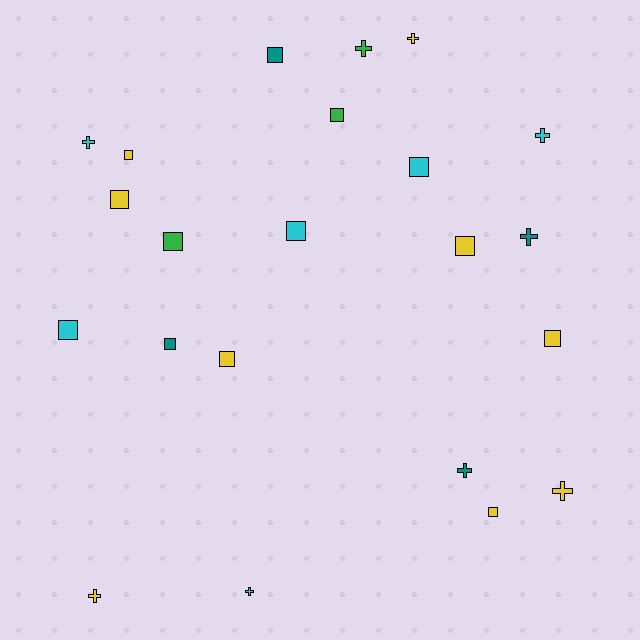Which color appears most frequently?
Yellow, with 9 objects.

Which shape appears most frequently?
Square, with 13 objects.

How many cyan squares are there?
There are 3 cyan squares.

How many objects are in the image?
There are 22 objects.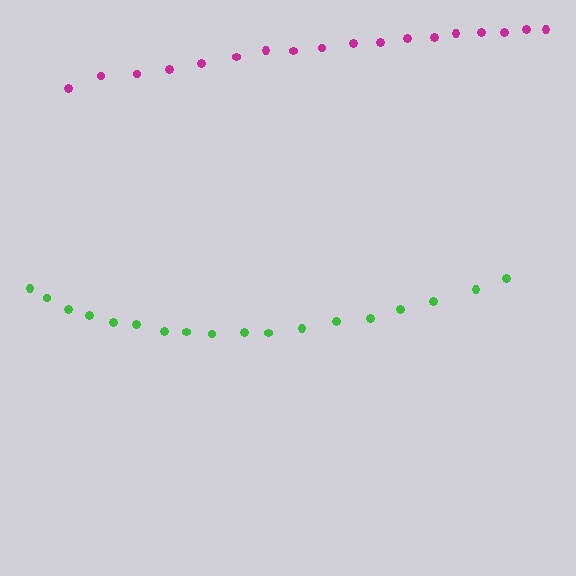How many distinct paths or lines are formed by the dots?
There are 2 distinct paths.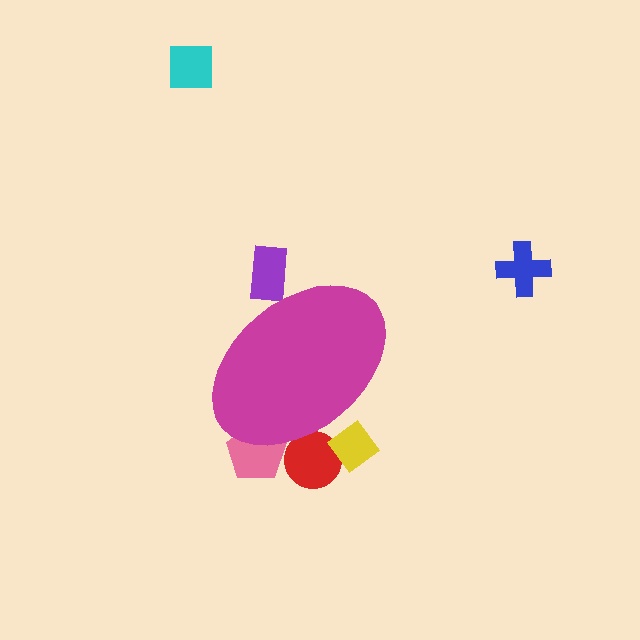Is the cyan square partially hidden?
No, the cyan square is fully visible.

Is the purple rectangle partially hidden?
Yes, the purple rectangle is partially hidden behind the magenta ellipse.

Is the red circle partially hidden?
Yes, the red circle is partially hidden behind the magenta ellipse.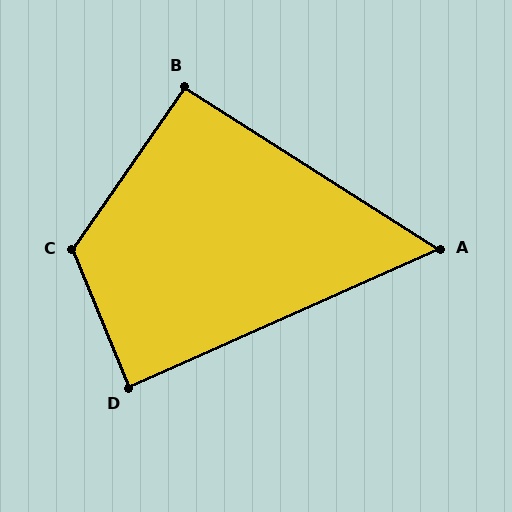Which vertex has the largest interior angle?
C, at approximately 123 degrees.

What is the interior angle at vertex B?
Approximately 92 degrees (approximately right).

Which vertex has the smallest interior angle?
A, at approximately 57 degrees.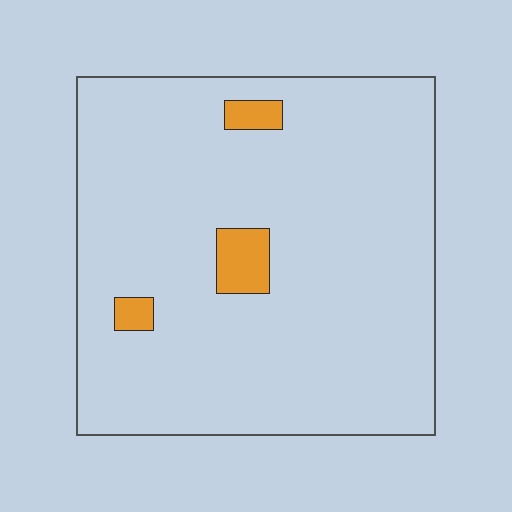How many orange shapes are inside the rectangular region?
3.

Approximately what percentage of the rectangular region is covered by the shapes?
Approximately 5%.